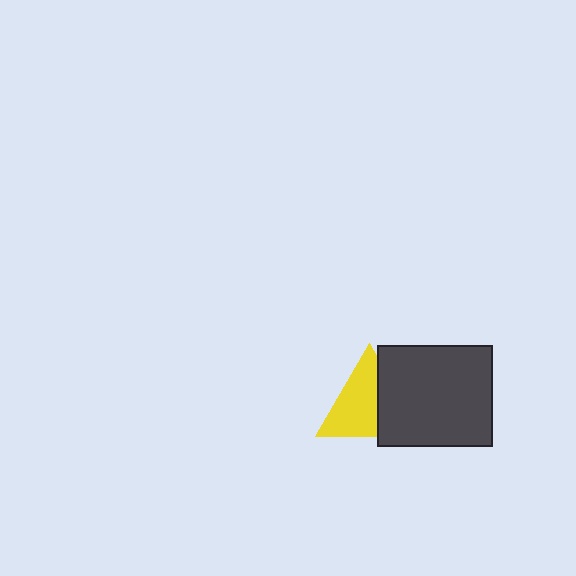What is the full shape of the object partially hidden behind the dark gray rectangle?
The partially hidden object is a yellow triangle.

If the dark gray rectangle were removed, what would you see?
You would see the complete yellow triangle.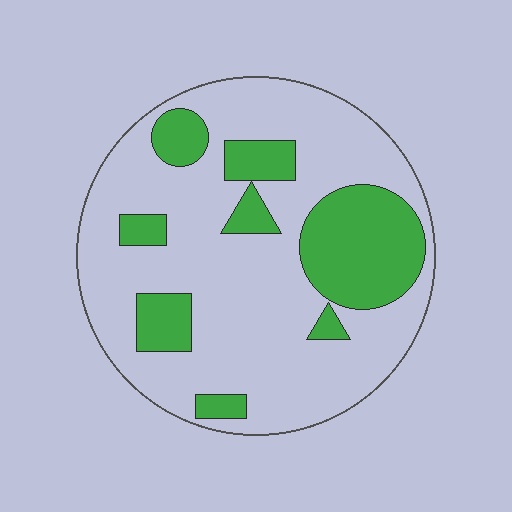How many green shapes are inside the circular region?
8.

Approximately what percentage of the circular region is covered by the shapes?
Approximately 25%.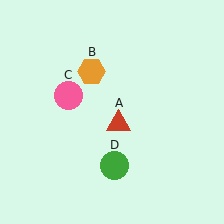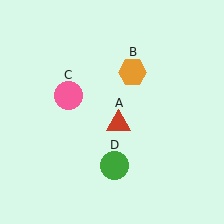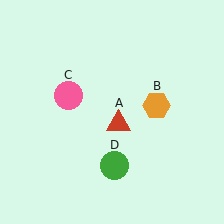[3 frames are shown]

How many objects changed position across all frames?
1 object changed position: orange hexagon (object B).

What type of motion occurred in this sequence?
The orange hexagon (object B) rotated clockwise around the center of the scene.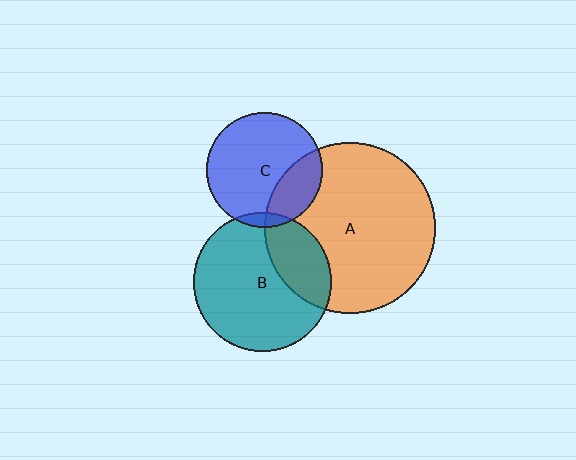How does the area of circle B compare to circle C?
Approximately 1.4 times.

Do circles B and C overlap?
Yes.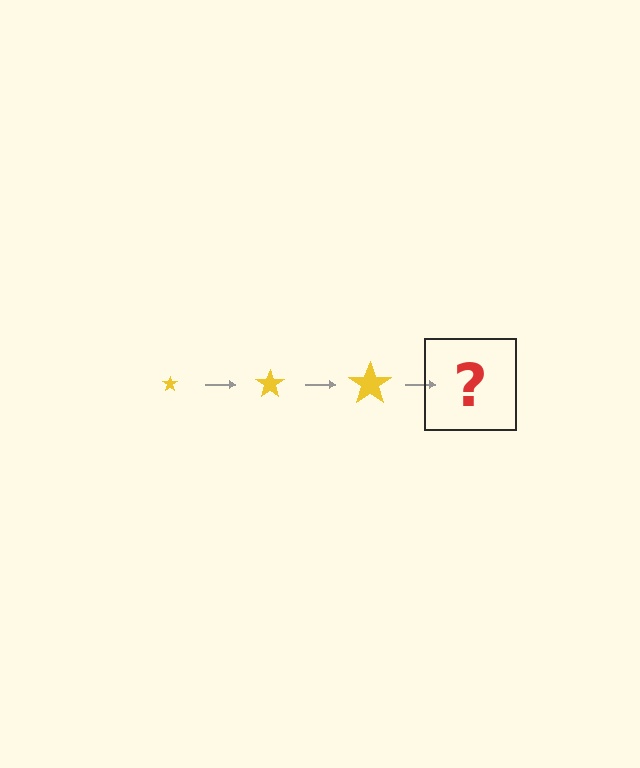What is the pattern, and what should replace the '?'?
The pattern is that the star gets progressively larger each step. The '?' should be a yellow star, larger than the previous one.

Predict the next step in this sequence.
The next step is a yellow star, larger than the previous one.